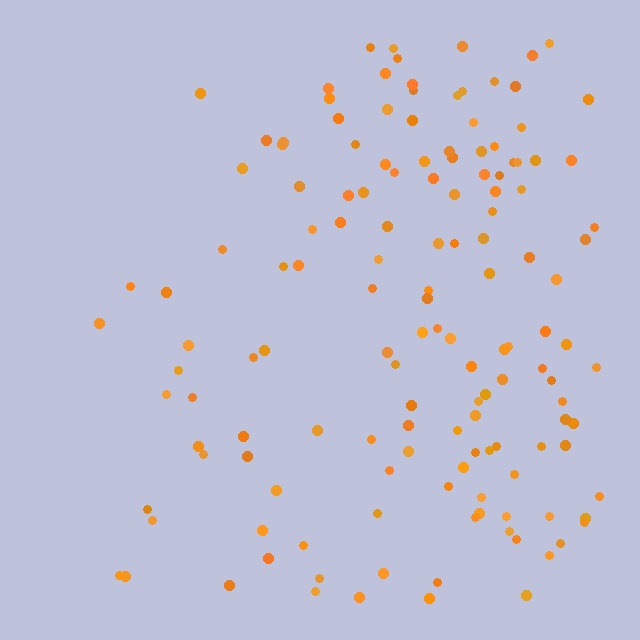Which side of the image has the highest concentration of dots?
The right.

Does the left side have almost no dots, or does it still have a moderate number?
Still a moderate number, just noticeably fewer than the right.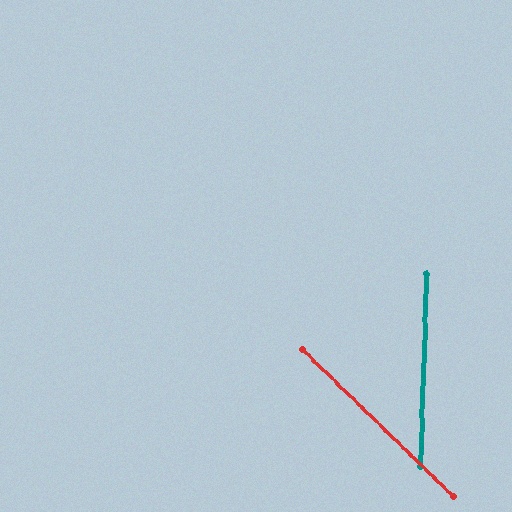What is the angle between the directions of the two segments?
Approximately 47 degrees.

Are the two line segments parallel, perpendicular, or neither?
Neither parallel nor perpendicular — they differ by about 47°.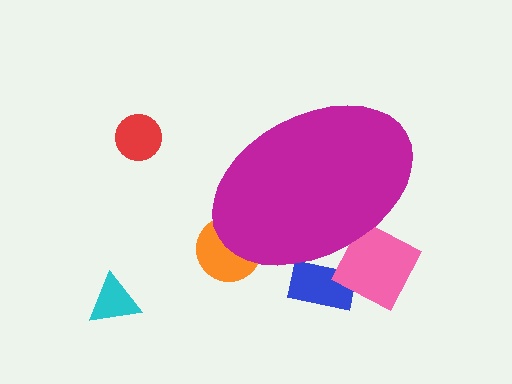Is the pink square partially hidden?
Yes, the pink square is partially hidden behind the magenta ellipse.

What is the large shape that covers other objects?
A magenta ellipse.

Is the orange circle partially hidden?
Yes, the orange circle is partially hidden behind the magenta ellipse.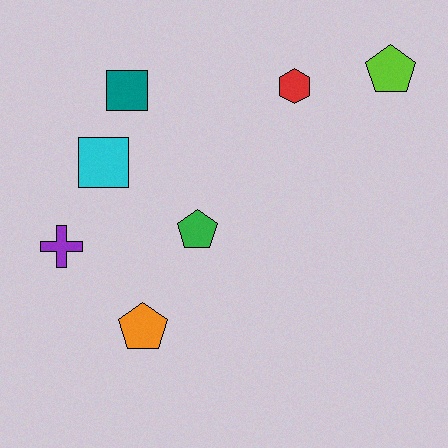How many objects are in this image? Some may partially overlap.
There are 7 objects.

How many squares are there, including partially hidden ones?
There are 2 squares.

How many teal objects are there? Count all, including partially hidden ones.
There is 1 teal object.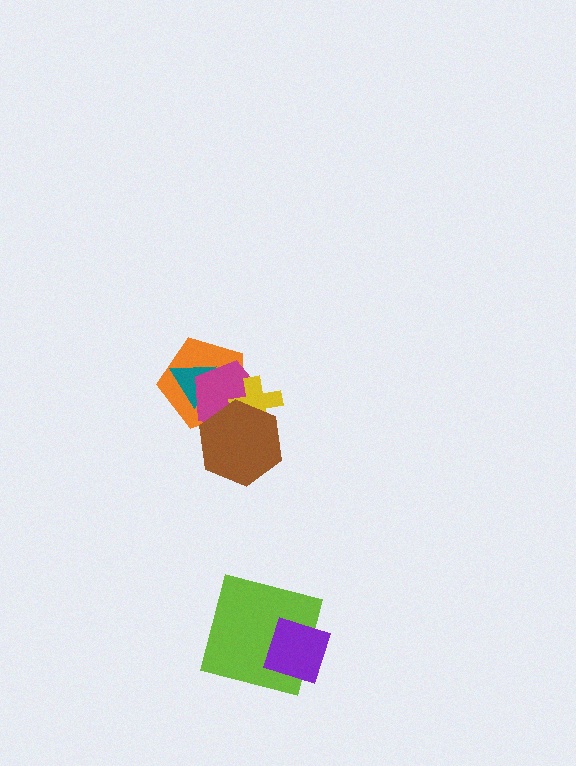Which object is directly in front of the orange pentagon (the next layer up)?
The teal triangle is directly in front of the orange pentagon.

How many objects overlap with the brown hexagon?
3 objects overlap with the brown hexagon.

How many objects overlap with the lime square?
1 object overlaps with the lime square.